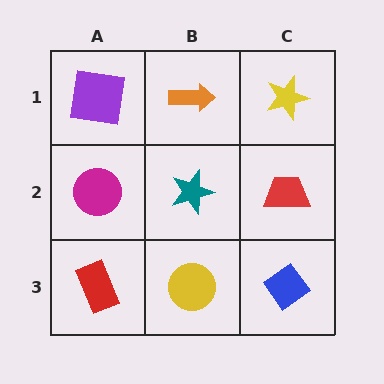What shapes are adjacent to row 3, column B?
A teal star (row 2, column B), a red rectangle (row 3, column A), a blue diamond (row 3, column C).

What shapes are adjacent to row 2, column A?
A purple square (row 1, column A), a red rectangle (row 3, column A), a teal star (row 2, column B).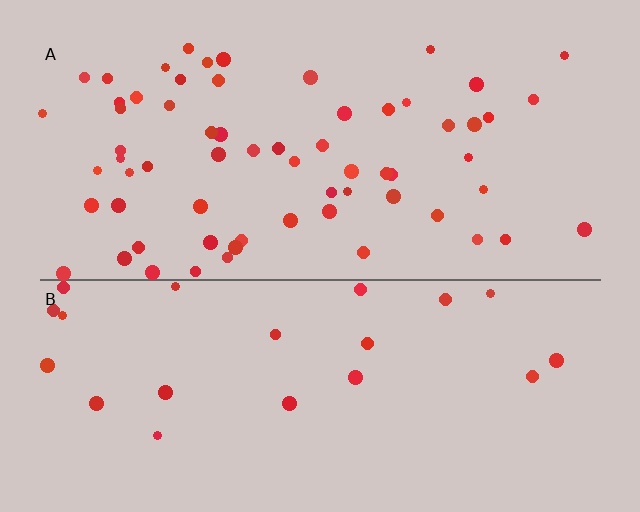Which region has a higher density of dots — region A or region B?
A (the top).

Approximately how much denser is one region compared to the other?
Approximately 3.0× — region A over region B.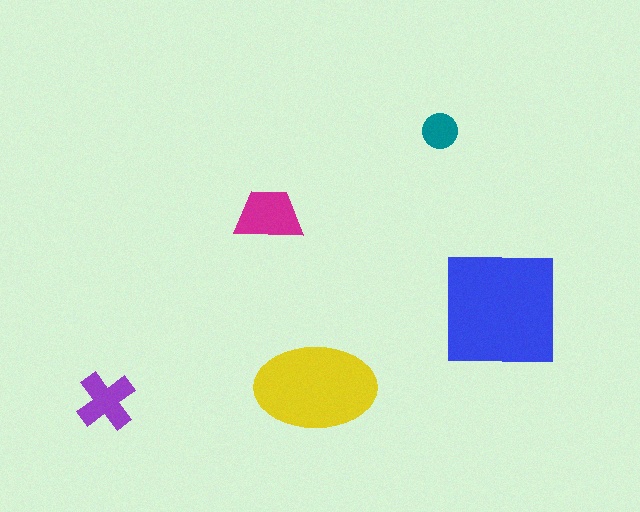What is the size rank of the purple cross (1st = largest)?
4th.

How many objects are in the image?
There are 5 objects in the image.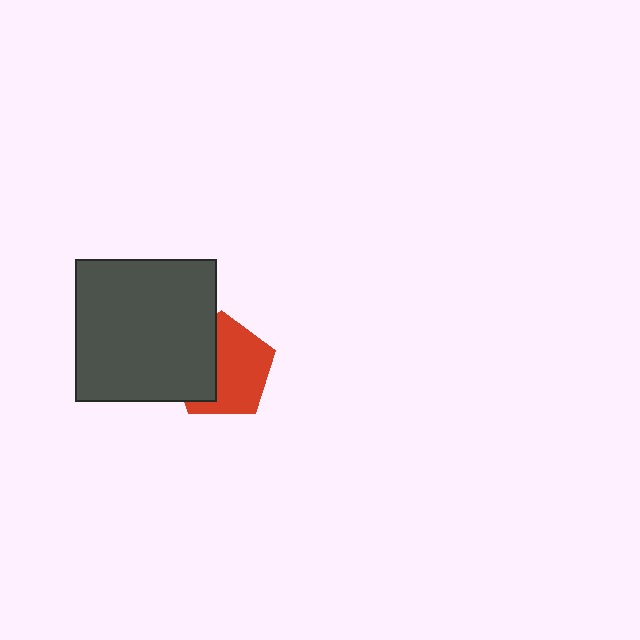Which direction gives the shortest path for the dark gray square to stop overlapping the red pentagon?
Moving left gives the shortest separation.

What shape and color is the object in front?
The object in front is a dark gray square.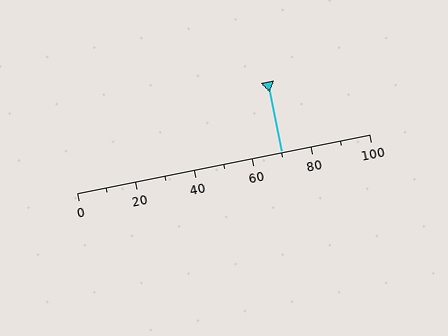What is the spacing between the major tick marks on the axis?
The major ticks are spaced 20 apart.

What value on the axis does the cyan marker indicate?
The marker indicates approximately 70.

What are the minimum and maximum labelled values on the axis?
The axis runs from 0 to 100.